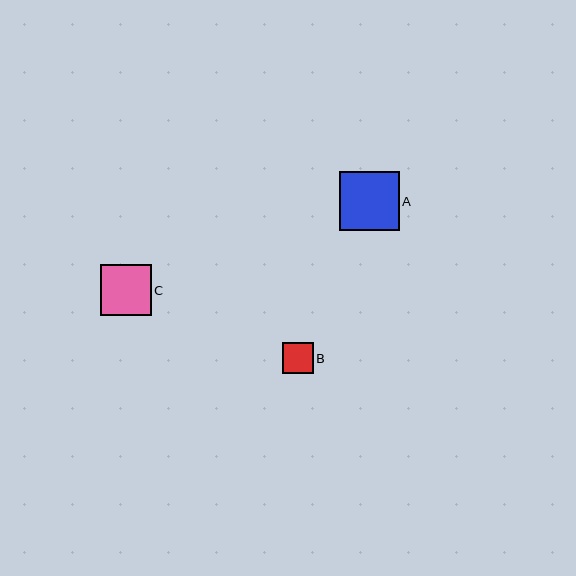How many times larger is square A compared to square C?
Square A is approximately 1.2 times the size of square C.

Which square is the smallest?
Square B is the smallest with a size of approximately 31 pixels.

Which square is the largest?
Square A is the largest with a size of approximately 59 pixels.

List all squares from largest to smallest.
From largest to smallest: A, C, B.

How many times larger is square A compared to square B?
Square A is approximately 1.9 times the size of square B.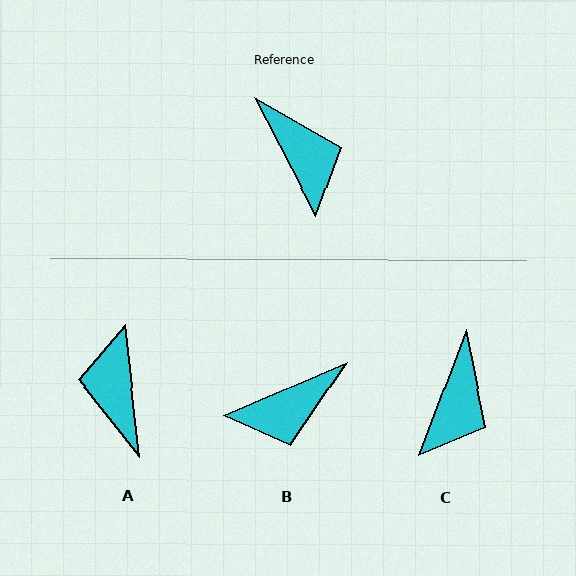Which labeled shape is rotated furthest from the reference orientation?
A, about 158 degrees away.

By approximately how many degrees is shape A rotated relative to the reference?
Approximately 158 degrees counter-clockwise.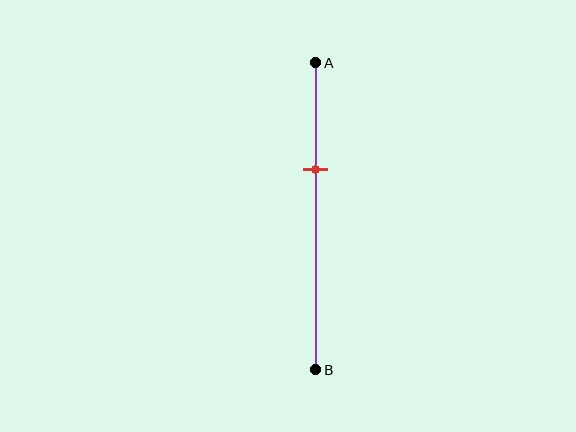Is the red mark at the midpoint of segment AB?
No, the mark is at about 35% from A, not at the 50% midpoint.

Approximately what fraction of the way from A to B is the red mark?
The red mark is approximately 35% of the way from A to B.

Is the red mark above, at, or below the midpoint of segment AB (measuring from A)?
The red mark is above the midpoint of segment AB.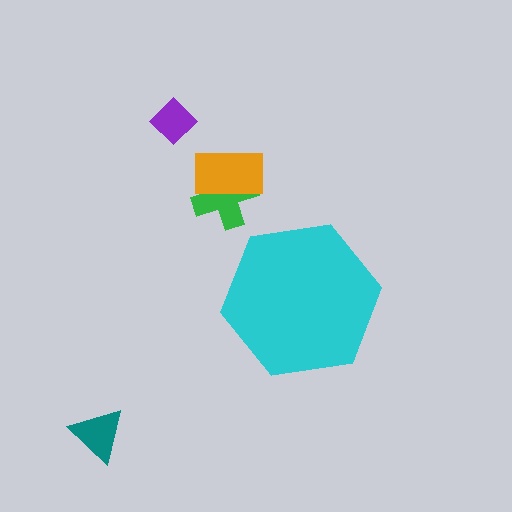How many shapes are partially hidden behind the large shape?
0 shapes are partially hidden.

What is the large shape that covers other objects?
A cyan hexagon.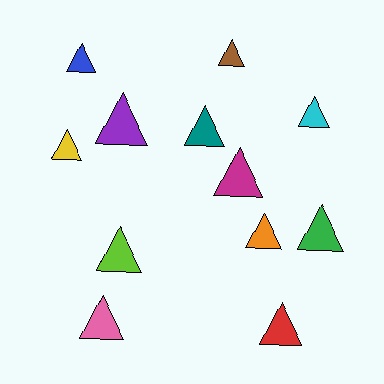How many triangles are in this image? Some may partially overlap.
There are 12 triangles.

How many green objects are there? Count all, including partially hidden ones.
There is 1 green object.